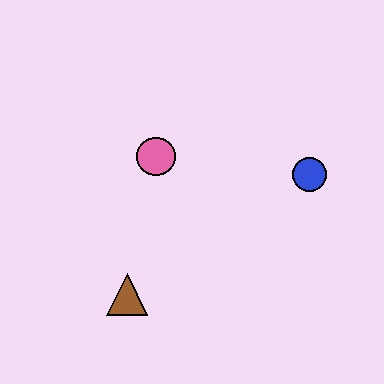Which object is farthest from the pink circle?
The blue circle is farthest from the pink circle.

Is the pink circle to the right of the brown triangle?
Yes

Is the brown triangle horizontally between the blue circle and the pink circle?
No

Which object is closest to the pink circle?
The brown triangle is closest to the pink circle.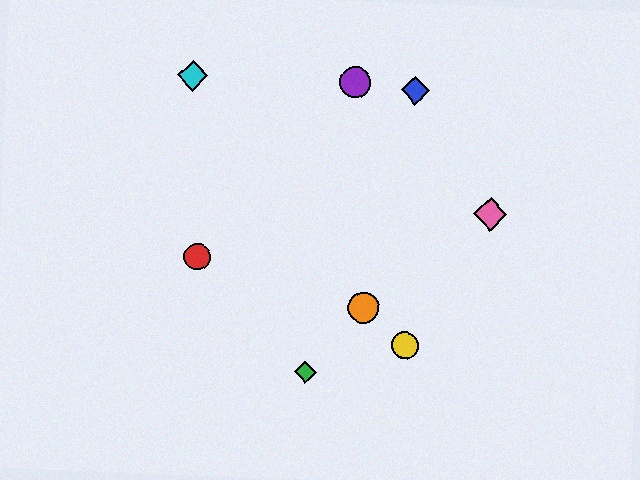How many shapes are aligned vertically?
2 shapes (the blue diamond, the yellow circle) are aligned vertically.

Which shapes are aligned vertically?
The blue diamond, the yellow circle are aligned vertically.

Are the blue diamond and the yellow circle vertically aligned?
Yes, both are at x≈415.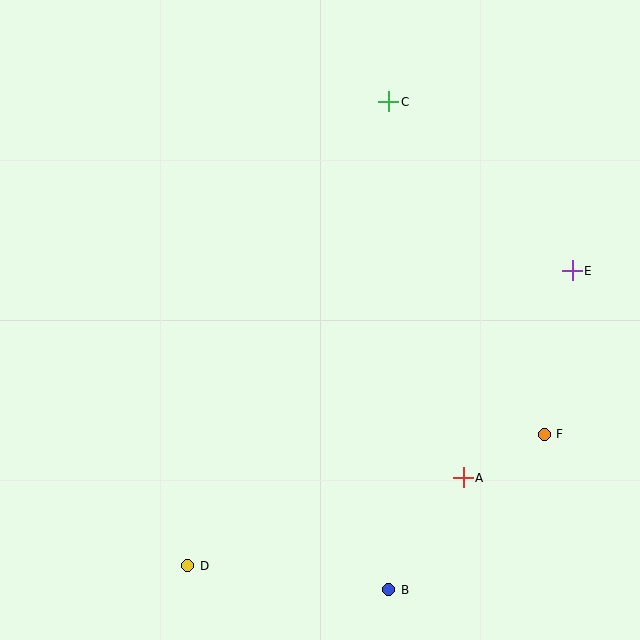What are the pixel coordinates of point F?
Point F is at (544, 434).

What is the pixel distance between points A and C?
The distance between A and C is 383 pixels.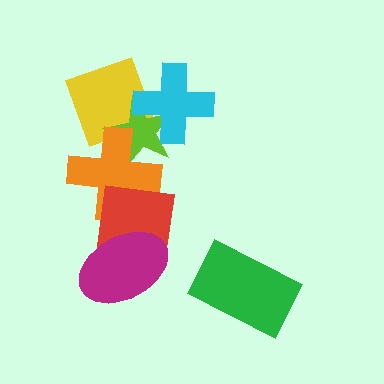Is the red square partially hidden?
Yes, it is partially covered by another shape.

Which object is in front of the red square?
The magenta ellipse is in front of the red square.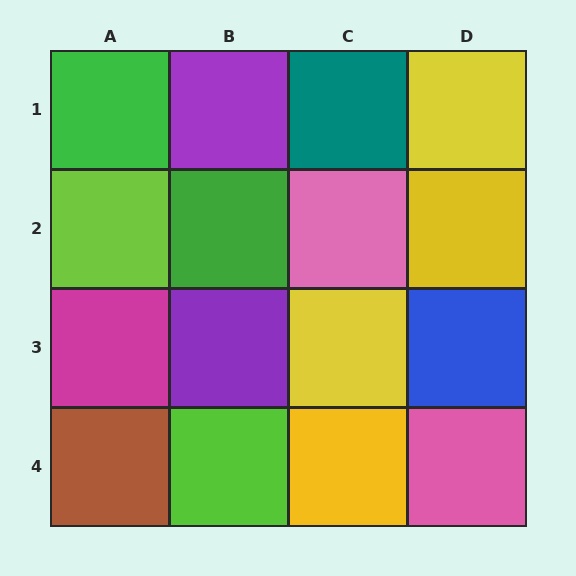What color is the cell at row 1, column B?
Purple.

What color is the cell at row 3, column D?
Blue.